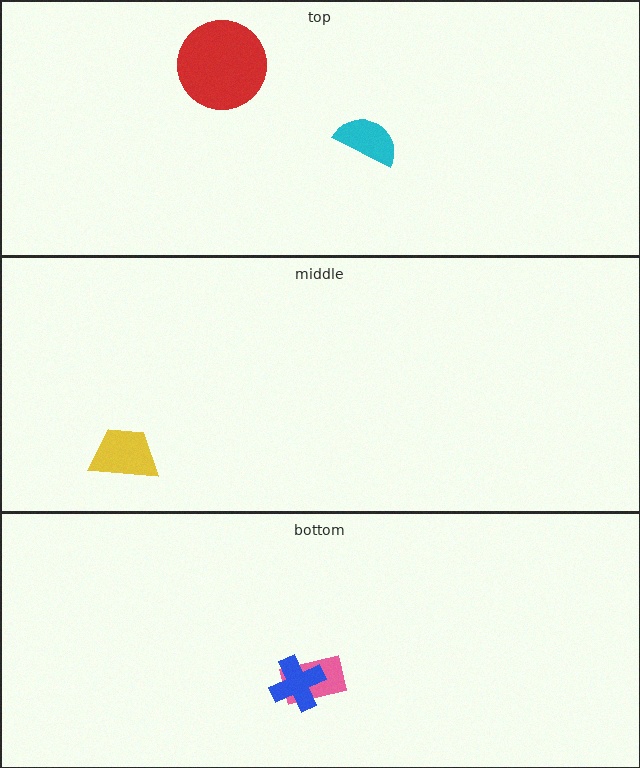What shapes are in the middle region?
The yellow trapezoid.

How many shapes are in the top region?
2.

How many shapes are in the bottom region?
2.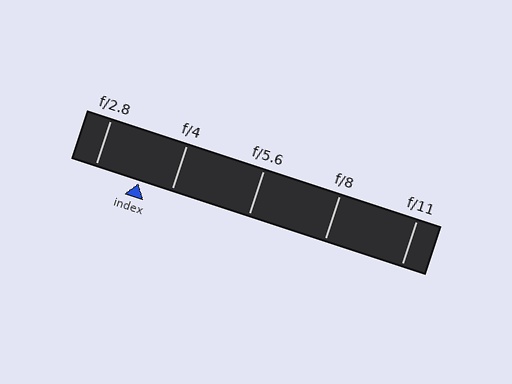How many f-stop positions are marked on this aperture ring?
There are 5 f-stop positions marked.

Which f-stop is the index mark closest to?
The index mark is closest to f/4.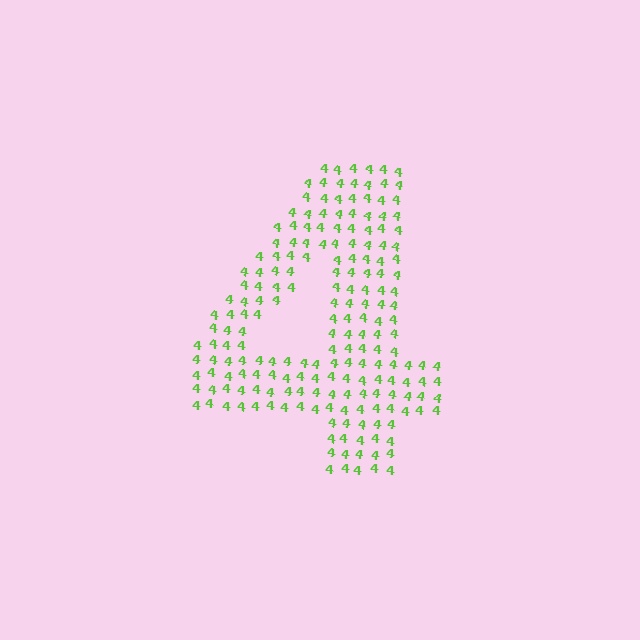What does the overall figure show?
The overall figure shows the digit 4.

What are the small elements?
The small elements are digit 4's.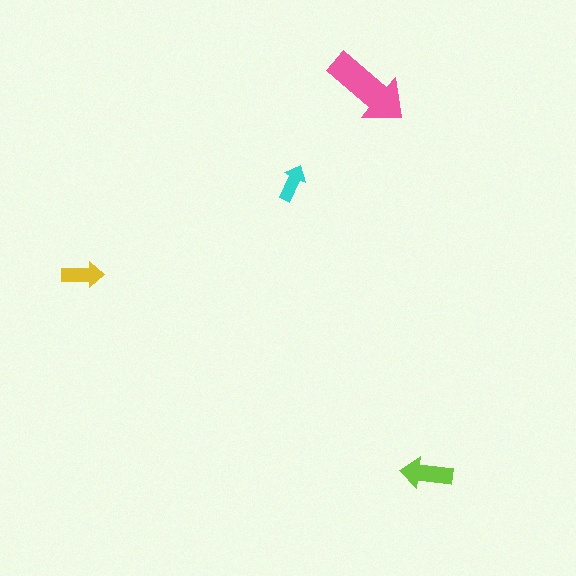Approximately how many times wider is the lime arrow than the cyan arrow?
About 1.5 times wider.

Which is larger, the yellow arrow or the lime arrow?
The lime one.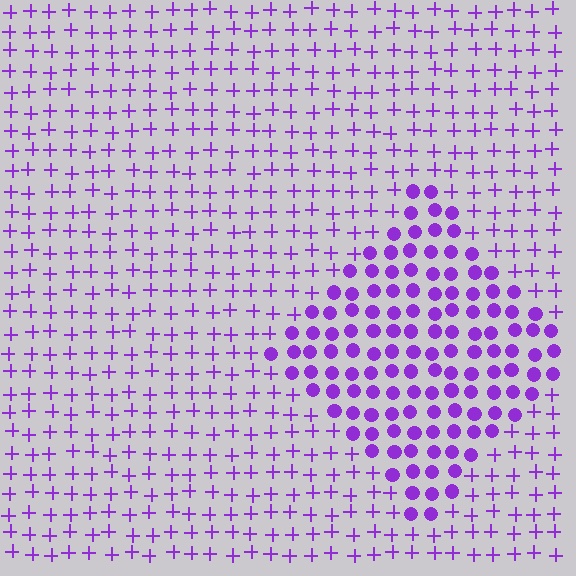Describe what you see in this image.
The image is filled with small purple elements arranged in a uniform grid. A diamond-shaped region contains circles, while the surrounding area contains plus signs. The boundary is defined purely by the change in element shape.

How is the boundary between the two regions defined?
The boundary is defined by a change in element shape: circles inside vs. plus signs outside. All elements share the same color and spacing.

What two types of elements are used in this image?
The image uses circles inside the diamond region and plus signs outside it.